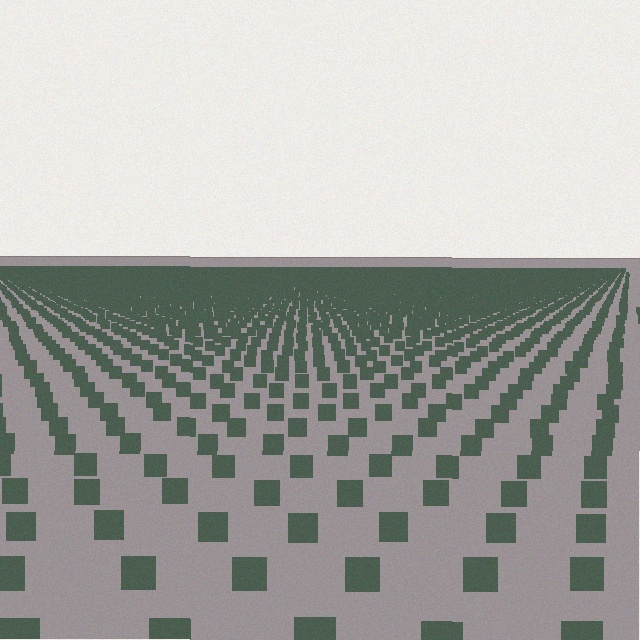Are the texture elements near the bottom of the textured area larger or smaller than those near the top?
Larger. Near the bottom, elements are closer to the viewer and appear at a bigger on-screen size.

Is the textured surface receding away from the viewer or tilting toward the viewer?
The surface is receding away from the viewer. Texture elements get smaller and denser toward the top.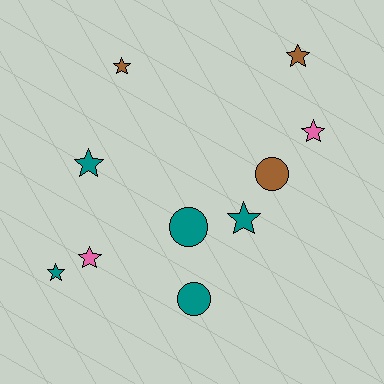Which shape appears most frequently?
Star, with 7 objects.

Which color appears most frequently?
Teal, with 5 objects.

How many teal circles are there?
There are 2 teal circles.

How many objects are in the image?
There are 10 objects.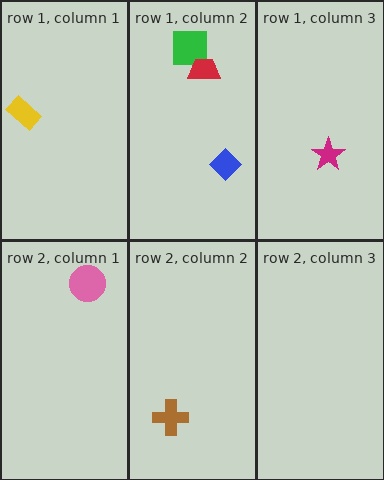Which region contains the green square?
The row 1, column 2 region.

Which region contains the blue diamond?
The row 1, column 2 region.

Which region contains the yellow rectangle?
The row 1, column 1 region.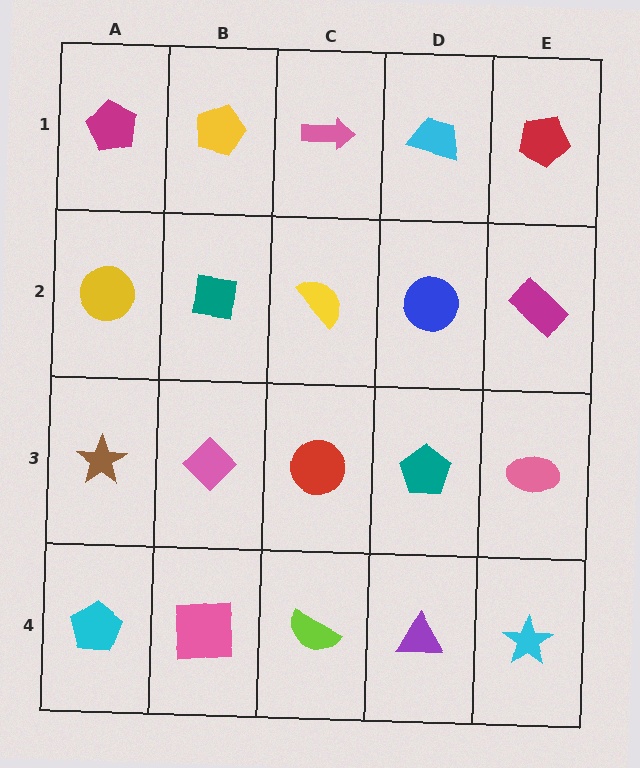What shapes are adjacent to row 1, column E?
A magenta rectangle (row 2, column E), a cyan trapezoid (row 1, column D).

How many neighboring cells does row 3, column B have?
4.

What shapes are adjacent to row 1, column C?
A yellow semicircle (row 2, column C), a yellow pentagon (row 1, column B), a cyan trapezoid (row 1, column D).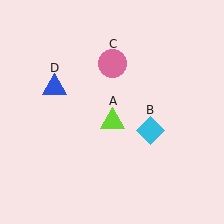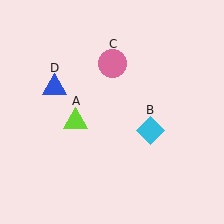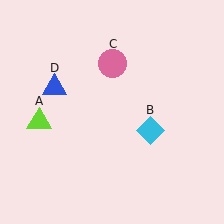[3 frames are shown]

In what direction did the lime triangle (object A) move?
The lime triangle (object A) moved left.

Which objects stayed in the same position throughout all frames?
Cyan diamond (object B) and pink circle (object C) and blue triangle (object D) remained stationary.